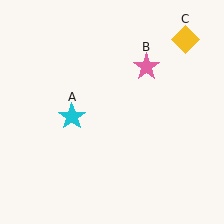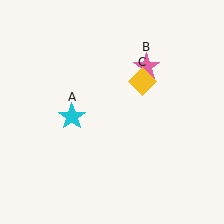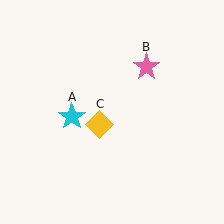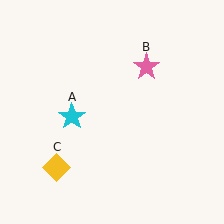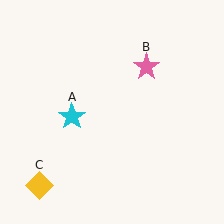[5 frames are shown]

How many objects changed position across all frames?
1 object changed position: yellow diamond (object C).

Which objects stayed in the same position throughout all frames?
Cyan star (object A) and pink star (object B) remained stationary.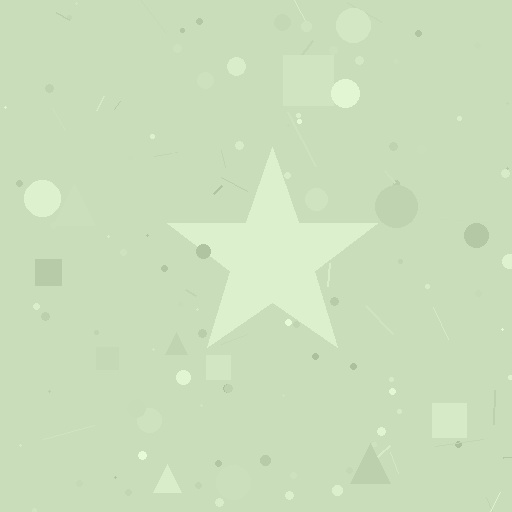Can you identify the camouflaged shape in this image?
The camouflaged shape is a star.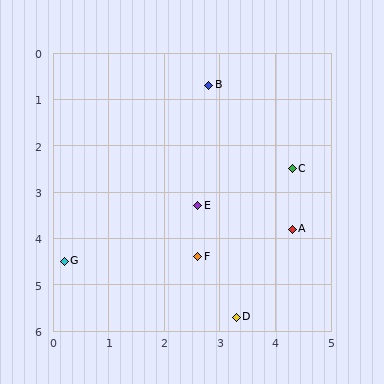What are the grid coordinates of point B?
Point B is at approximately (2.8, 0.7).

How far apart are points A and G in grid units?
Points A and G are about 4.2 grid units apart.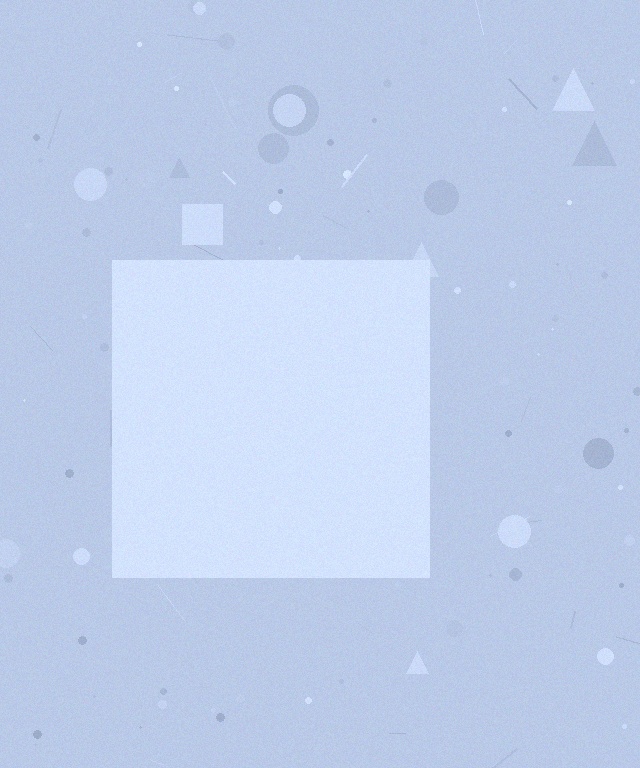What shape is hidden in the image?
A square is hidden in the image.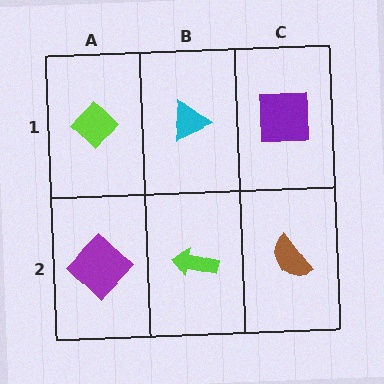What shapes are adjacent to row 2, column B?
A cyan triangle (row 1, column B), a purple diamond (row 2, column A), a brown semicircle (row 2, column C).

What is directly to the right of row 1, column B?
A purple square.